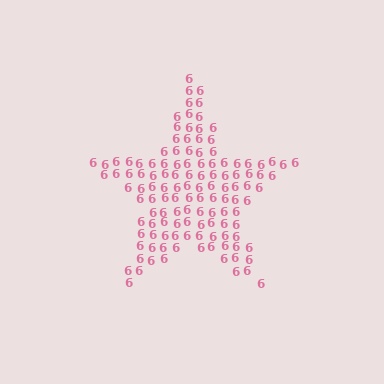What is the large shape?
The large shape is a star.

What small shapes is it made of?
It is made of small digit 6's.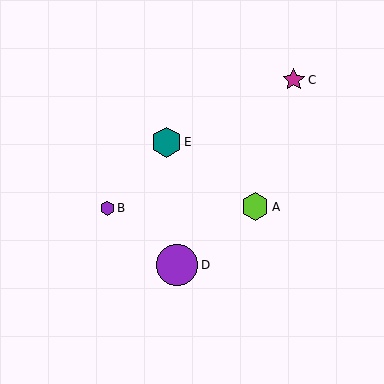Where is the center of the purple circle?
The center of the purple circle is at (177, 265).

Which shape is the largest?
The purple circle (labeled D) is the largest.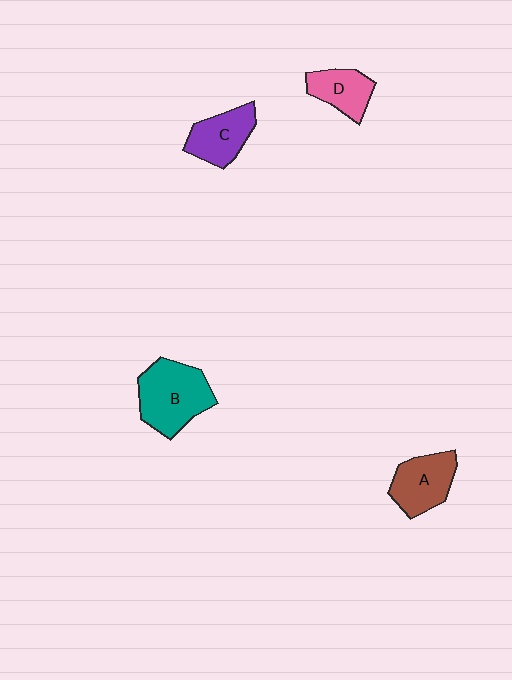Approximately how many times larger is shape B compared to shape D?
Approximately 1.8 times.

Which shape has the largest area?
Shape B (teal).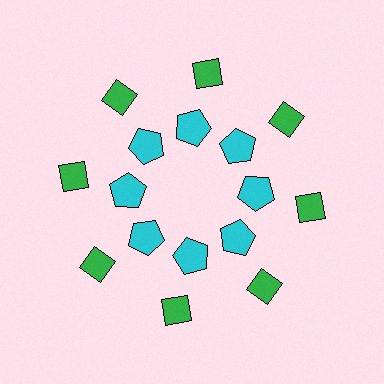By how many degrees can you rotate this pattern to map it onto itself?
The pattern maps onto itself every 45 degrees of rotation.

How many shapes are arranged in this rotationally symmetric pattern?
There are 16 shapes, arranged in 8 groups of 2.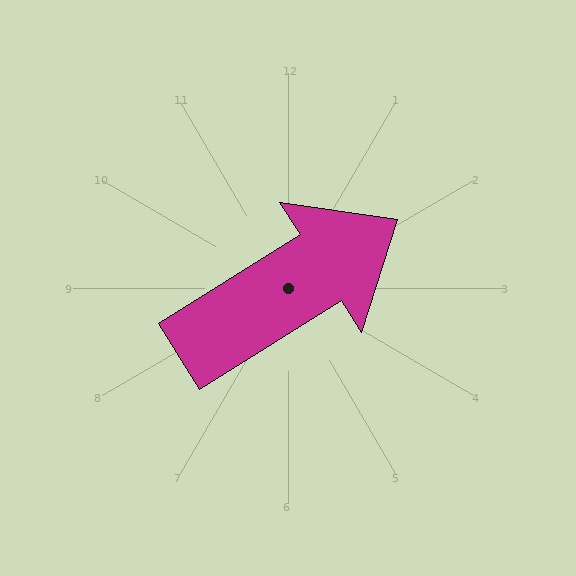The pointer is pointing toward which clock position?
Roughly 2 o'clock.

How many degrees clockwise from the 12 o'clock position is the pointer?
Approximately 58 degrees.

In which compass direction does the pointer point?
Northeast.